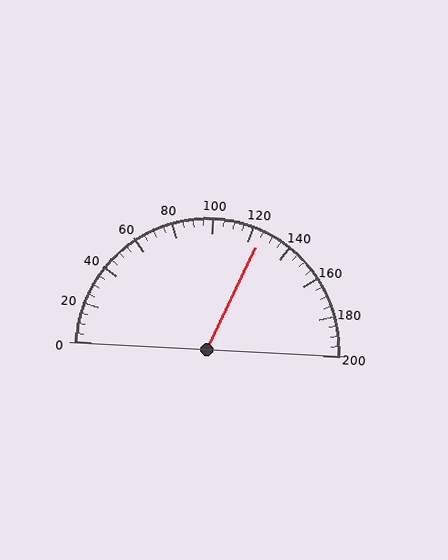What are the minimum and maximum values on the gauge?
The gauge ranges from 0 to 200.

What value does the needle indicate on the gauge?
The needle indicates approximately 125.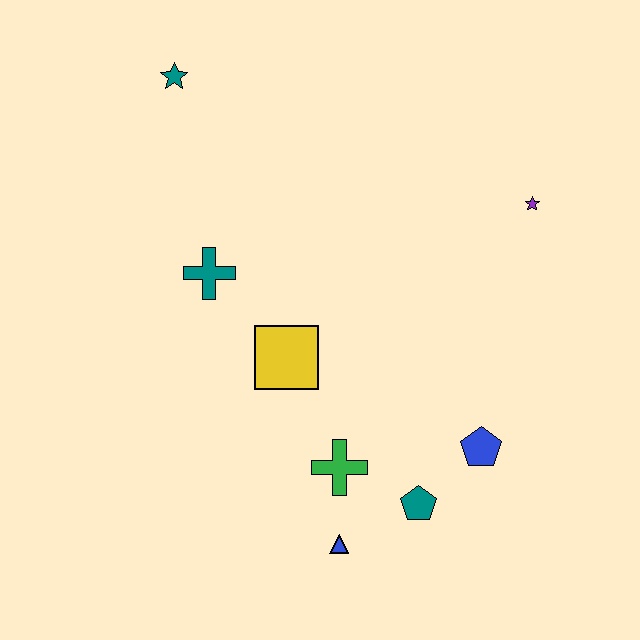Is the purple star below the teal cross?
No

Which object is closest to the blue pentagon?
The teal pentagon is closest to the blue pentagon.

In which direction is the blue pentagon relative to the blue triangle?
The blue pentagon is to the right of the blue triangle.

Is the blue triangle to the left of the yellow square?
No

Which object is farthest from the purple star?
The blue triangle is farthest from the purple star.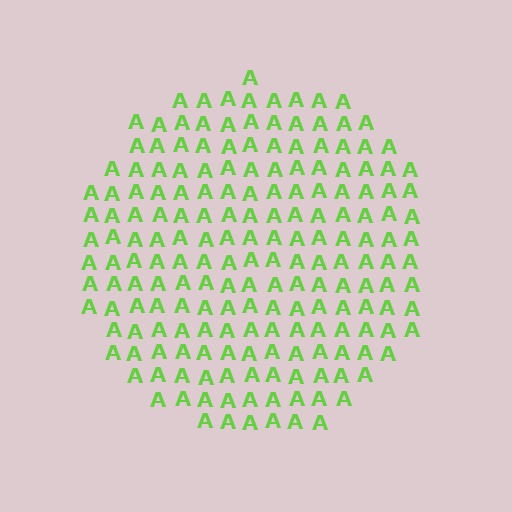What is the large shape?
The large shape is a circle.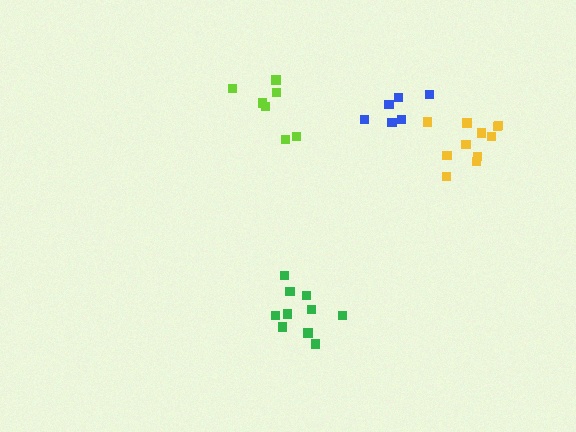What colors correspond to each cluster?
The clusters are colored: blue, lime, yellow, green.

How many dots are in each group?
Group 1: 6 dots, Group 2: 7 dots, Group 3: 11 dots, Group 4: 10 dots (34 total).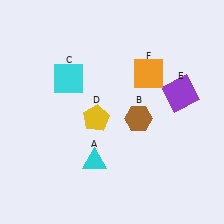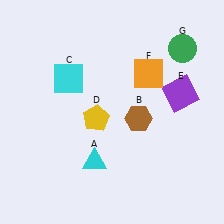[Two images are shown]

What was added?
A green circle (G) was added in Image 2.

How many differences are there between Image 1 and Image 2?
There is 1 difference between the two images.